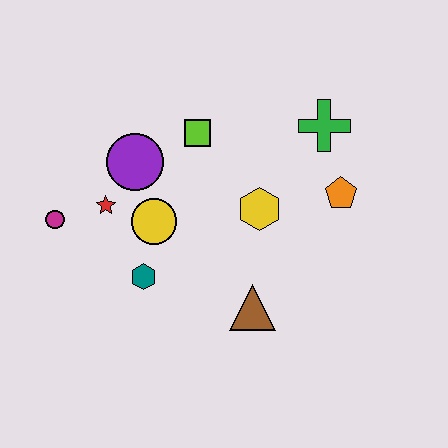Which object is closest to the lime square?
The purple circle is closest to the lime square.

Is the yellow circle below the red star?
Yes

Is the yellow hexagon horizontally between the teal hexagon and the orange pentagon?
Yes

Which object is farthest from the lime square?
The brown triangle is farthest from the lime square.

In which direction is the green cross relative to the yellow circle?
The green cross is to the right of the yellow circle.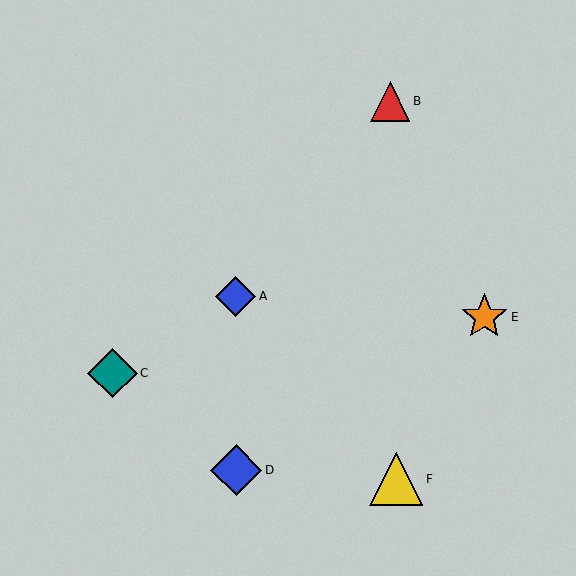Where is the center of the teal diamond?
The center of the teal diamond is at (112, 373).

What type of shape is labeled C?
Shape C is a teal diamond.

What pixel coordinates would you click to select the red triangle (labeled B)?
Click at (390, 101) to select the red triangle B.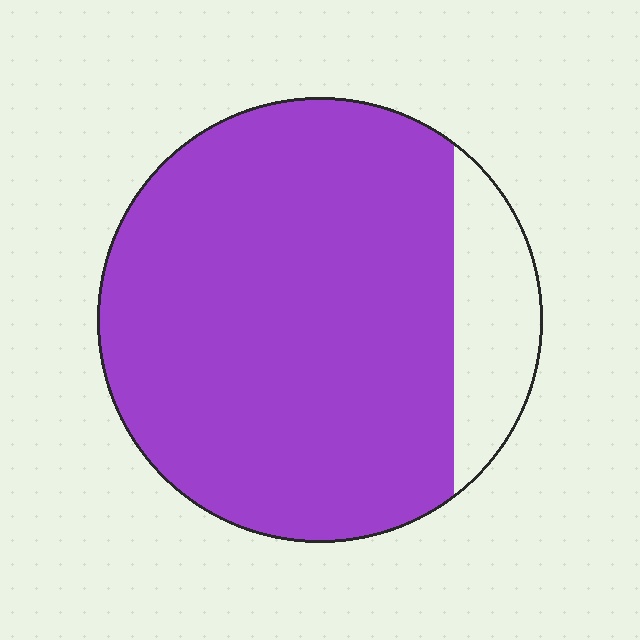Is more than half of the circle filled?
Yes.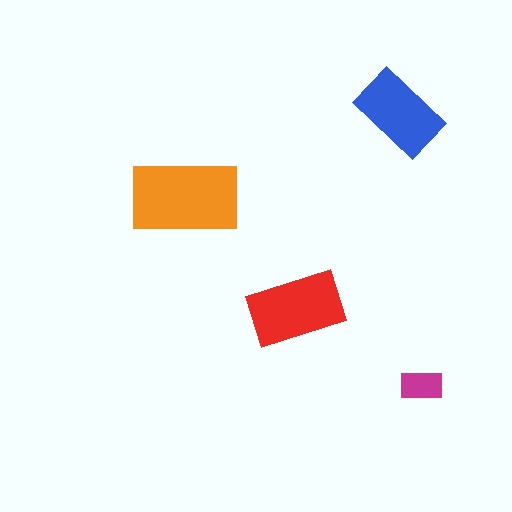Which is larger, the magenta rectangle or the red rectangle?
The red one.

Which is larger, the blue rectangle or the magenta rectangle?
The blue one.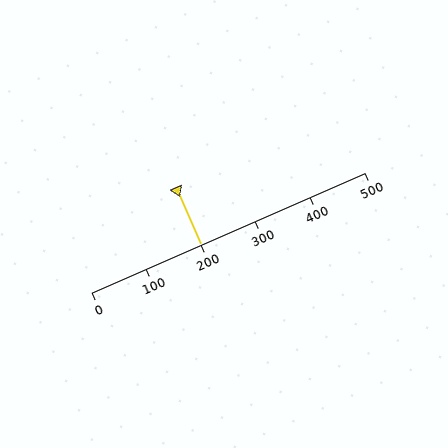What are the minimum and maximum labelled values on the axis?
The axis runs from 0 to 500.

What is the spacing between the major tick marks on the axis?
The major ticks are spaced 100 apart.